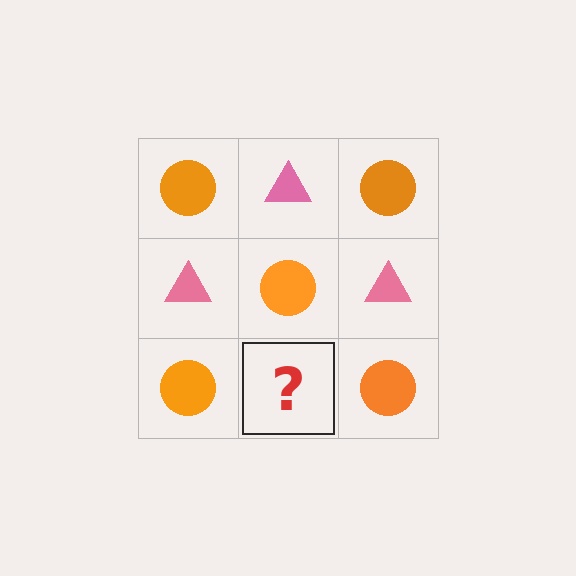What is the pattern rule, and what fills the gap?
The rule is that it alternates orange circle and pink triangle in a checkerboard pattern. The gap should be filled with a pink triangle.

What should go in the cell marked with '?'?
The missing cell should contain a pink triangle.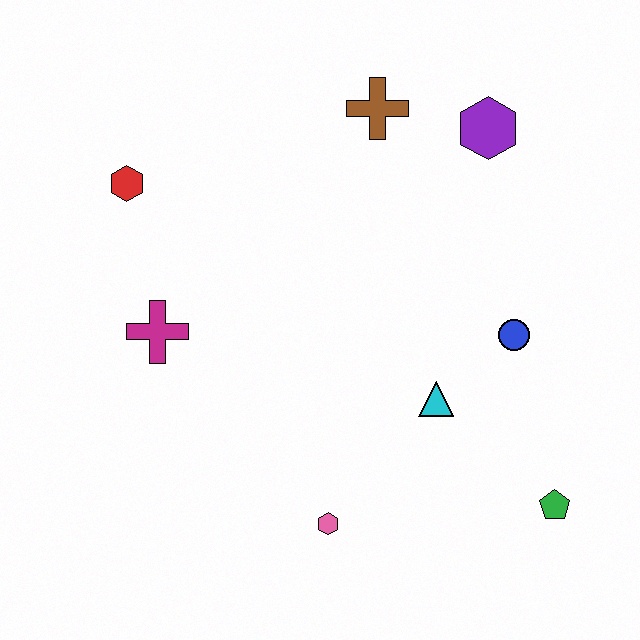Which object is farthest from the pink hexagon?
The purple hexagon is farthest from the pink hexagon.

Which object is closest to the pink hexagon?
The cyan triangle is closest to the pink hexagon.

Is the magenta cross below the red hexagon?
Yes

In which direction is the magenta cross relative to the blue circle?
The magenta cross is to the left of the blue circle.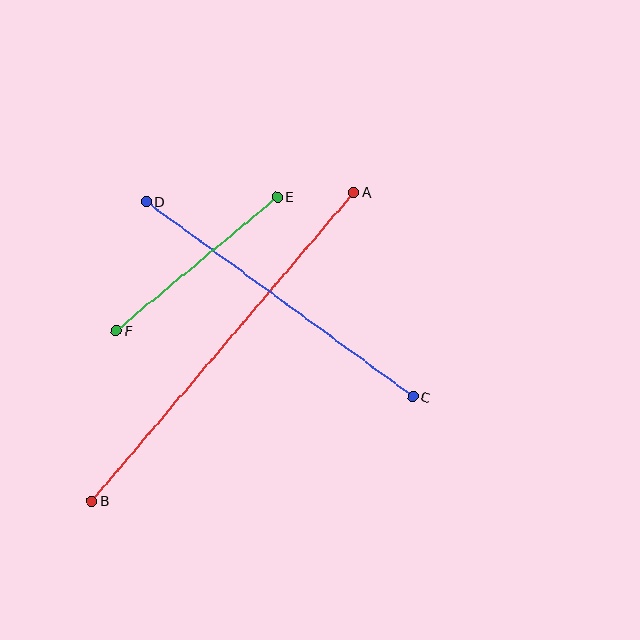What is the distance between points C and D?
The distance is approximately 330 pixels.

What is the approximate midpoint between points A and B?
The midpoint is at approximately (223, 347) pixels.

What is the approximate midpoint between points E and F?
The midpoint is at approximately (197, 264) pixels.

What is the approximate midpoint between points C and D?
The midpoint is at approximately (280, 299) pixels.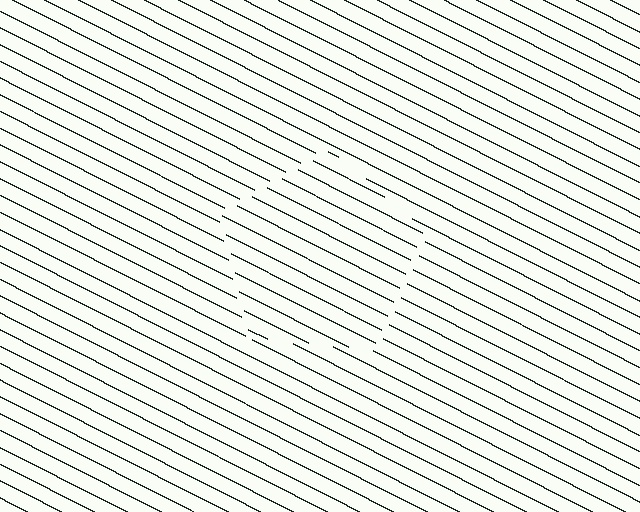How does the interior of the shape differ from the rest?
The interior of the shape contains the same grating, shifted by half a period — the contour is defined by the phase discontinuity where line-ends from the inner and outer gratings abut.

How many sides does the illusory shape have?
5 sides — the line-ends trace a pentagon.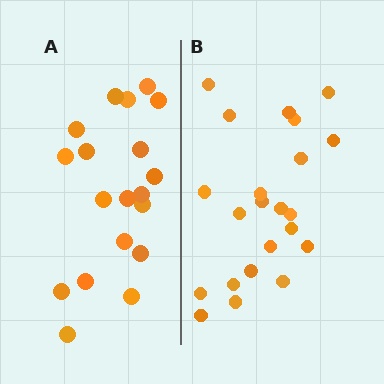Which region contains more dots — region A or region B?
Region B (the right region) has more dots.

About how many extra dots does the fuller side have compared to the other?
Region B has just a few more — roughly 2 or 3 more dots than region A.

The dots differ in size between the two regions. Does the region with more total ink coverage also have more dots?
No. Region A has more total ink coverage because its dots are larger, but region B actually contains more individual dots. Total area can be misleading — the number of items is what matters here.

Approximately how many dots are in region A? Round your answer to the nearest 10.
About 20 dots. (The exact count is 19, which rounds to 20.)